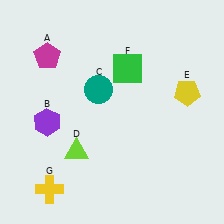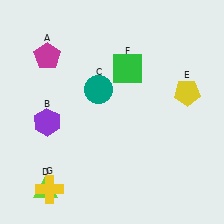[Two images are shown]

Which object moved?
The lime triangle (D) moved down.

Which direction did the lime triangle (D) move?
The lime triangle (D) moved down.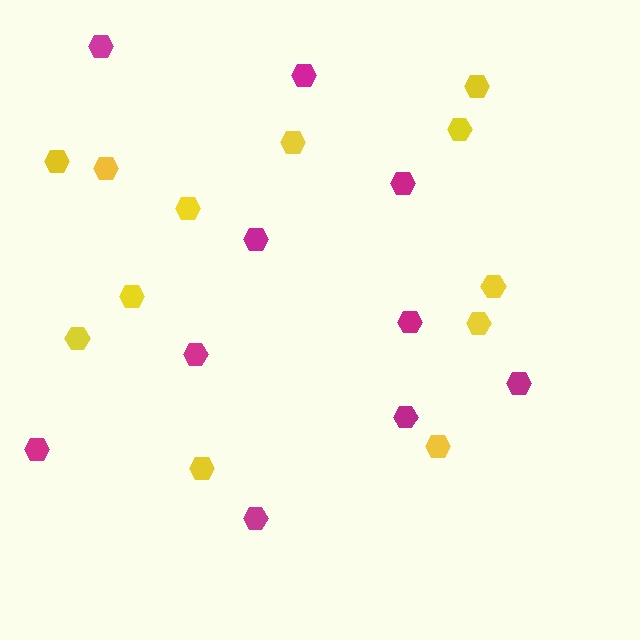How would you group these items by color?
There are 2 groups: one group of magenta hexagons (10) and one group of yellow hexagons (12).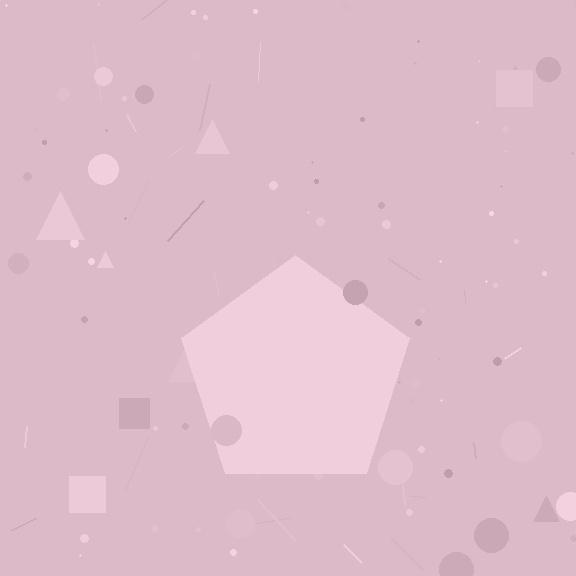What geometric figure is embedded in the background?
A pentagon is embedded in the background.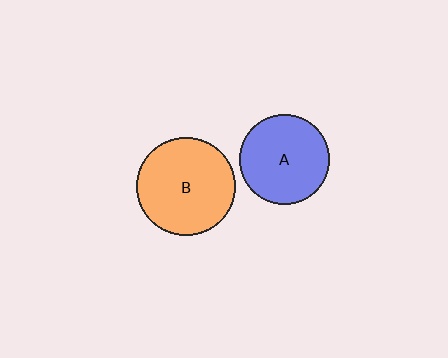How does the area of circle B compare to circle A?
Approximately 1.2 times.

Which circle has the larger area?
Circle B (orange).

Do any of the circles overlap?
No, none of the circles overlap.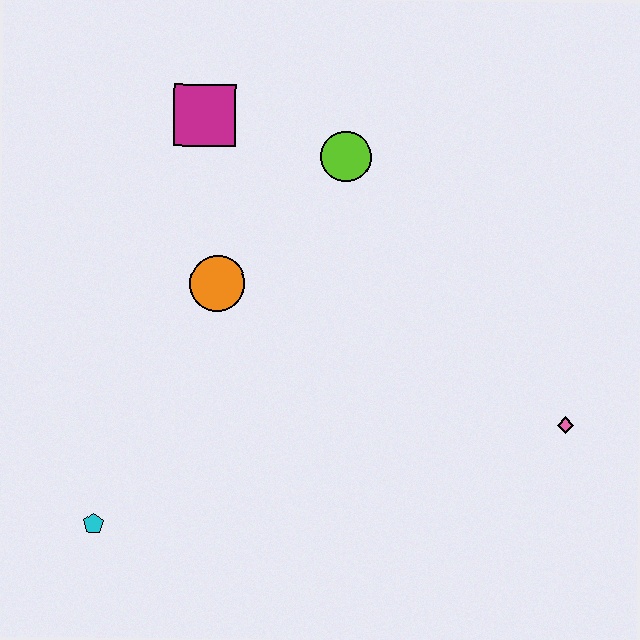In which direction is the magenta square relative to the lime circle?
The magenta square is to the left of the lime circle.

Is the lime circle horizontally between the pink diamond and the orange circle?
Yes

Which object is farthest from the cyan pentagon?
The pink diamond is farthest from the cyan pentagon.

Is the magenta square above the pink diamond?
Yes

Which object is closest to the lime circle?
The magenta square is closest to the lime circle.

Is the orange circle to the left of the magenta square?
No